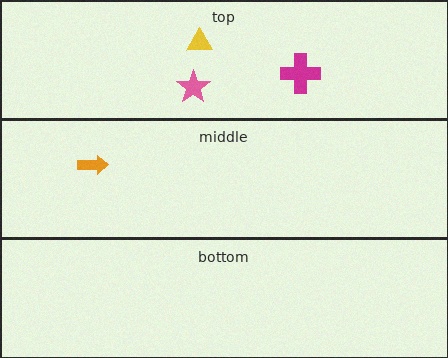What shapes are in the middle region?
The orange arrow.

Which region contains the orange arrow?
The middle region.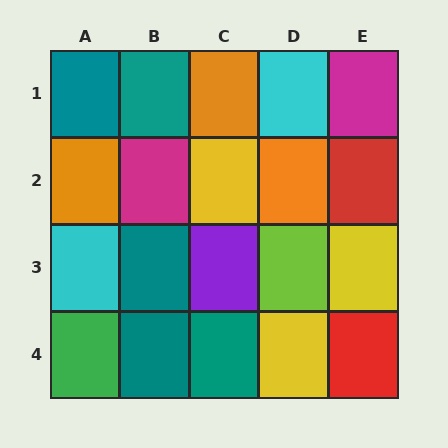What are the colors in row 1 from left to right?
Teal, teal, orange, cyan, magenta.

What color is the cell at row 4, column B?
Teal.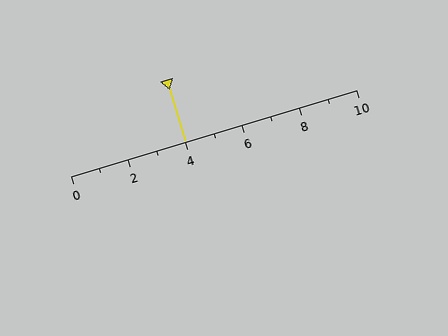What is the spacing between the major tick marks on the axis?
The major ticks are spaced 2 apart.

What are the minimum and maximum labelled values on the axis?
The axis runs from 0 to 10.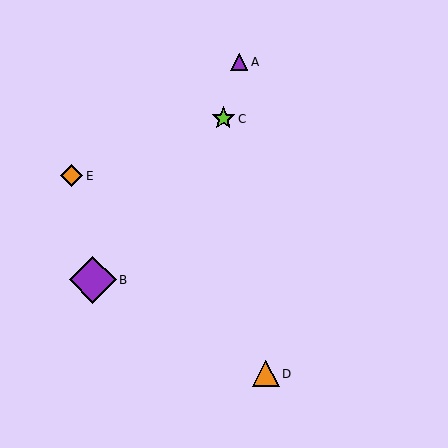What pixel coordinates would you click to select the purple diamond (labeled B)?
Click at (93, 280) to select the purple diamond B.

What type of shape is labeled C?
Shape C is a lime star.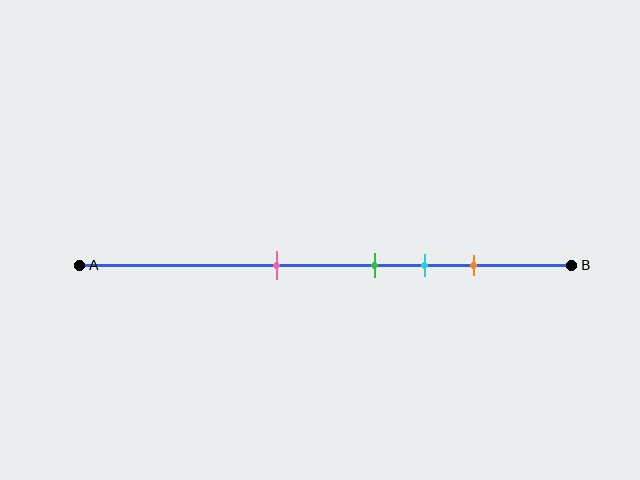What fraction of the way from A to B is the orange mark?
The orange mark is approximately 80% (0.8) of the way from A to B.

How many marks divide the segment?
There are 4 marks dividing the segment.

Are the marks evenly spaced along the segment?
No, the marks are not evenly spaced.